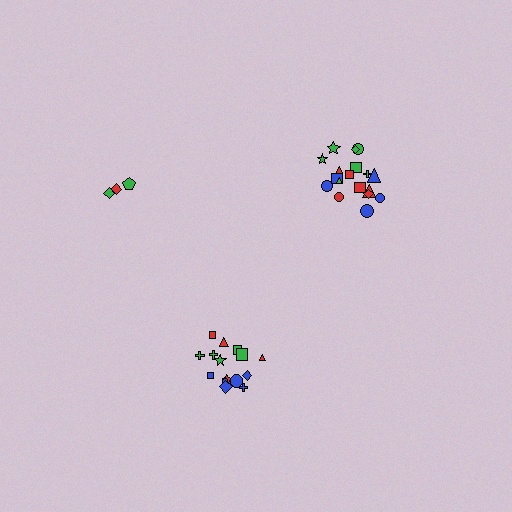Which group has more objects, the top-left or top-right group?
The top-right group.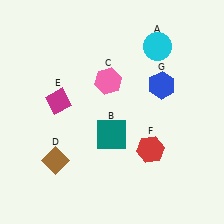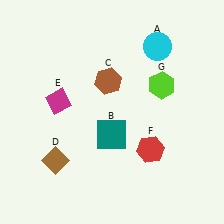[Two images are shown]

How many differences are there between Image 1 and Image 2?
There are 2 differences between the two images.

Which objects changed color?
C changed from pink to brown. G changed from blue to lime.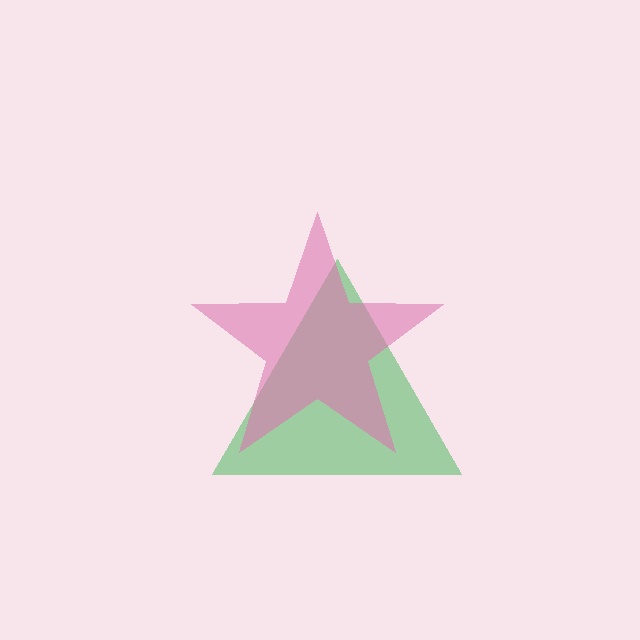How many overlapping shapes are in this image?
There are 2 overlapping shapes in the image.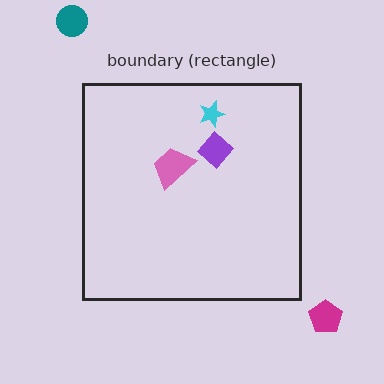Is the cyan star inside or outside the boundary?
Inside.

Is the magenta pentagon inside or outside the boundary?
Outside.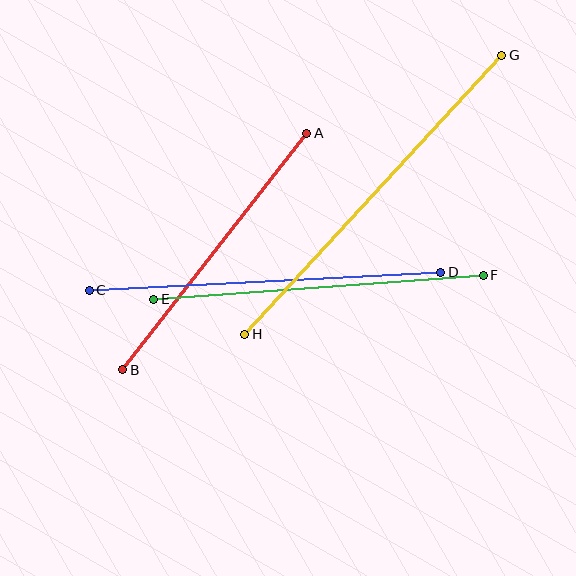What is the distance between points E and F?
The distance is approximately 330 pixels.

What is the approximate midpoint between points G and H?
The midpoint is at approximately (373, 195) pixels.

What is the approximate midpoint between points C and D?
The midpoint is at approximately (265, 281) pixels.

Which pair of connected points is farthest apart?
Points G and H are farthest apart.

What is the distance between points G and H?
The distance is approximately 379 pixels.